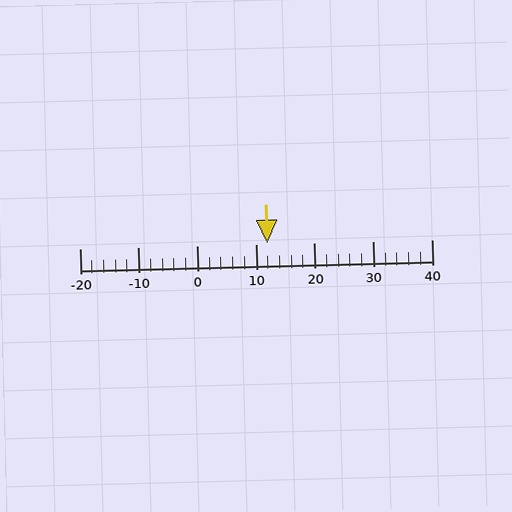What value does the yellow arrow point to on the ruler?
The yellow arrow points to approximately 12.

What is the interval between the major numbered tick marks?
The major tick marks are spaced 10 units apart.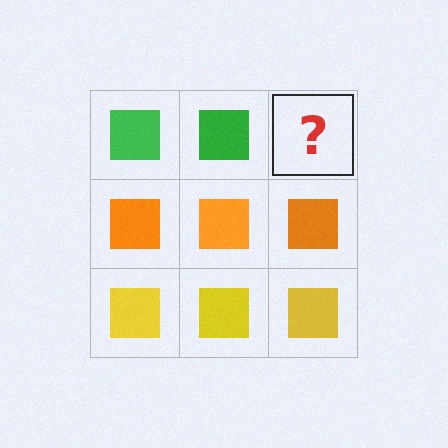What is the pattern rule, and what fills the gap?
The rule is that each row has a consistent color. The gap should be filled with a green square.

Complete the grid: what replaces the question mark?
The question mark should be replaced with a green square.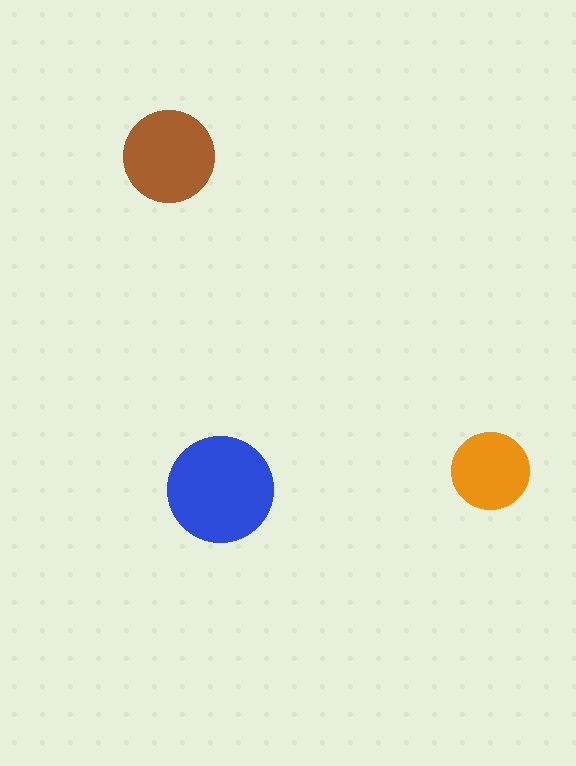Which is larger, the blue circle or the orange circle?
The blue one.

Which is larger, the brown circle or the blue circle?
The blue one.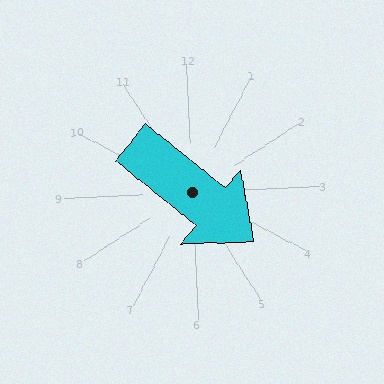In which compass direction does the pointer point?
Southeast.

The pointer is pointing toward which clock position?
Roughly 4 o'clock.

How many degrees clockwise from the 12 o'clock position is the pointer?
Approximately 132 degrees.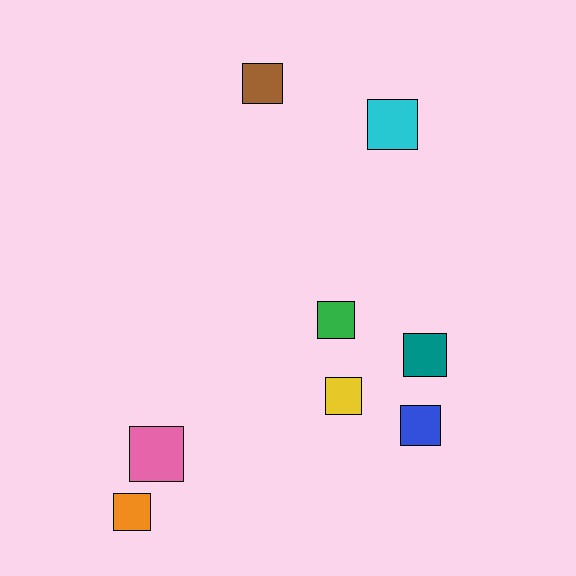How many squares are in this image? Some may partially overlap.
There are 8 squares.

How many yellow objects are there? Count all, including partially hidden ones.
There is 1 yellow object.